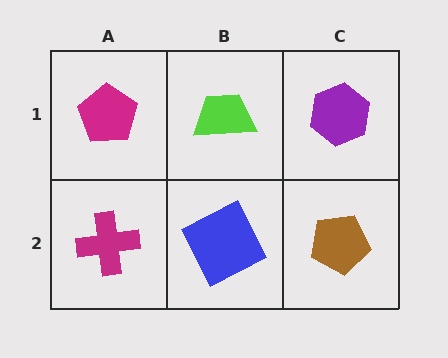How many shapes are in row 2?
3 shapes.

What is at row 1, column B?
A lime trapezoid.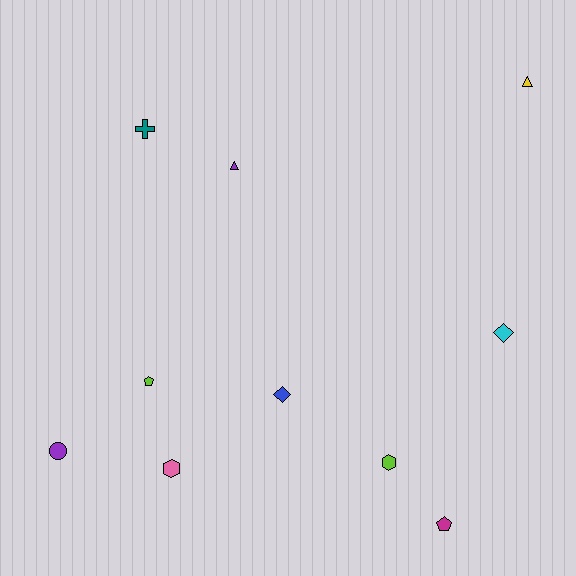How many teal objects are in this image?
There is 1 teal object.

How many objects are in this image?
There are 10 objects.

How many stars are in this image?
There are no stars.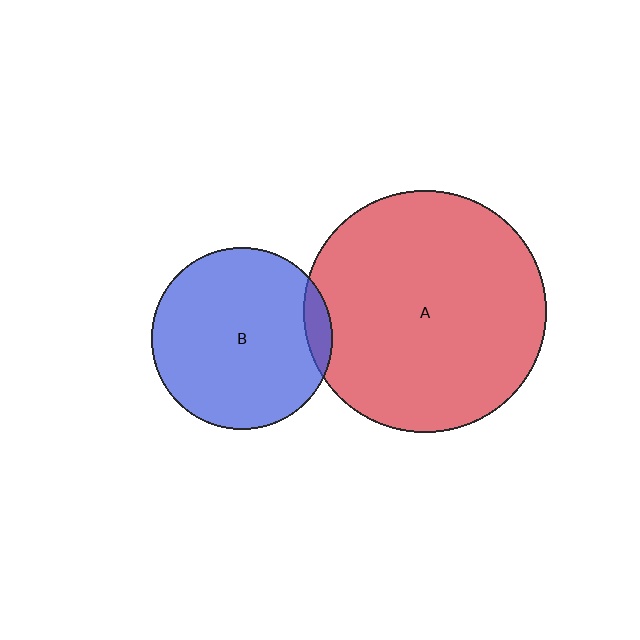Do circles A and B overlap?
Yes.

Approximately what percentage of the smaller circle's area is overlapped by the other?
Approximately 5%.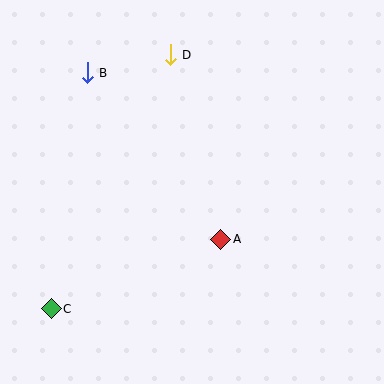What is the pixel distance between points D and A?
The distance between D and A is 191 pixels.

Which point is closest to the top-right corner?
Point D is closest to the top-right corner.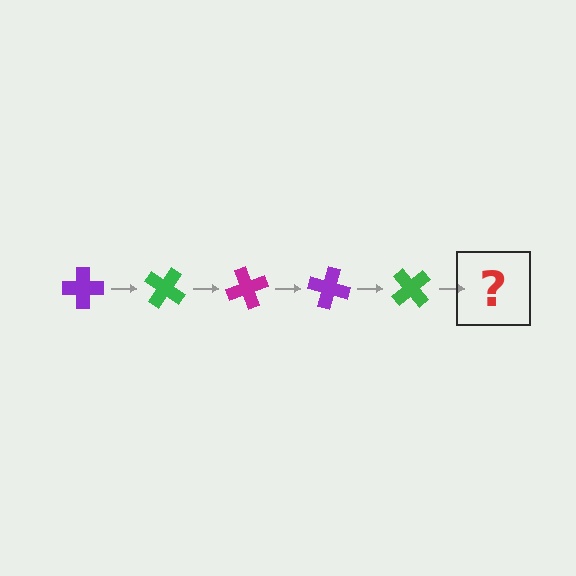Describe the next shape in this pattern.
It should be a magenta cross, rotated 175 degrees from the start.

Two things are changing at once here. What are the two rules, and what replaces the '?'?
The two rules are that it rotates 35 degrees each step and the color cycles through purple, green, and magenta. The '?' should be a magenta cross, rotated 175 degrees from the start.